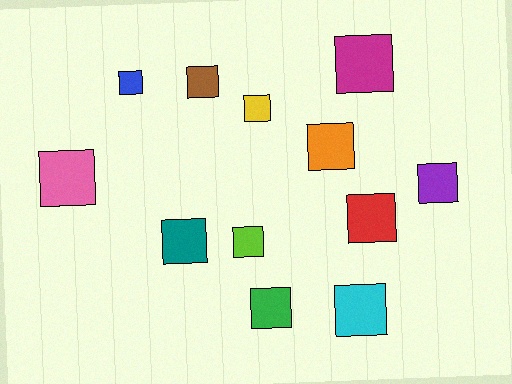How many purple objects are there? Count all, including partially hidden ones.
There is 1 purple object.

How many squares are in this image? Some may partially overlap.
There are 12 squares.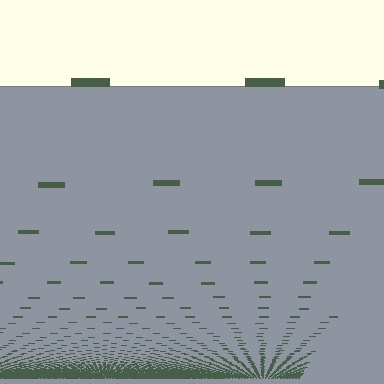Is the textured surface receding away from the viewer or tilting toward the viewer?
The surface appears to tilt toward the viewer. Texture elements get larger and sparser toward the top.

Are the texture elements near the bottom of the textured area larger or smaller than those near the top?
Smaller. The gradient is inverted — elements near the bottom are smaller and denser.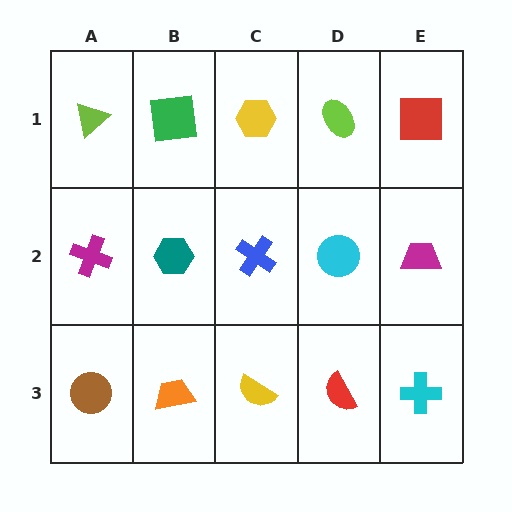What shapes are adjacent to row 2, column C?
A yellow hexagon (row 1, column C), a yellow semicircle (row 3, column C), a teal hexagon (row 2, column B), a cyan circle (row 2, column D).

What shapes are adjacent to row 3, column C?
A blue cross (row 2, column C), an orange trapezoid (row 3, column B), a red semicircle (row 3, column D).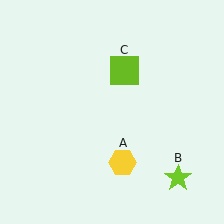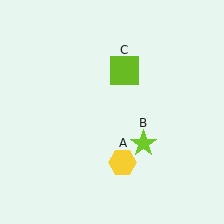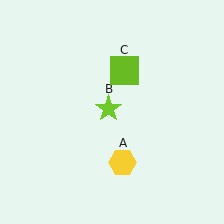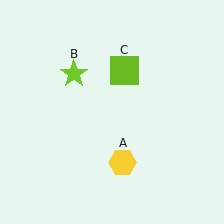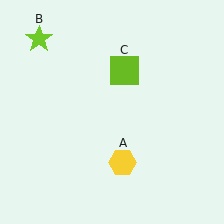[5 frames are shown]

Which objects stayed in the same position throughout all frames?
Yellow hexagon (object A) and lime square (object C) remained stationary.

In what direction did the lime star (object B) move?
The lime star (object B) moved up and to the left.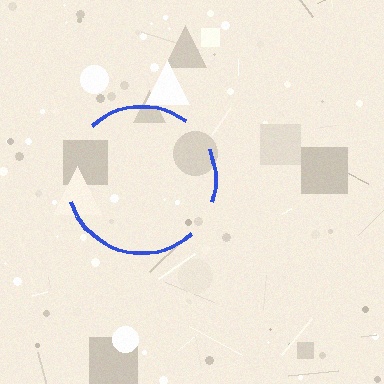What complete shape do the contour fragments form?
The contour fragments form a circle.